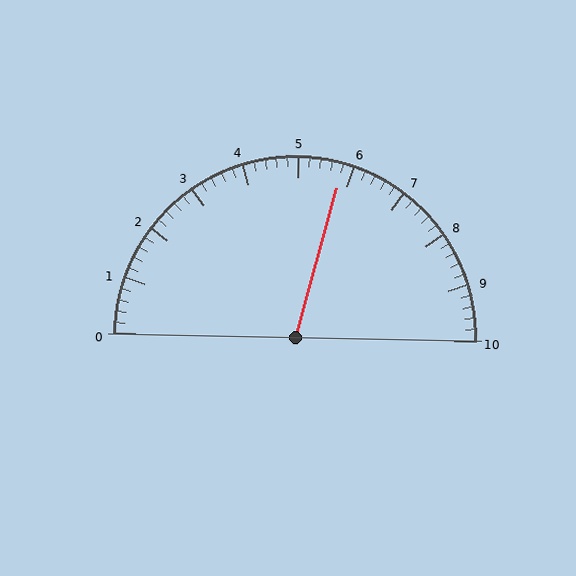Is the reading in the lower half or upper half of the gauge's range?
The reading is in the upper half of the range (0 to 10).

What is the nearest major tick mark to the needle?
The nearest major tick mark is 6.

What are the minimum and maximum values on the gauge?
The gauge ranges from 0 to 10.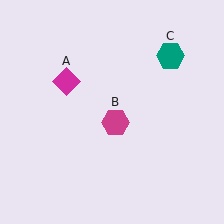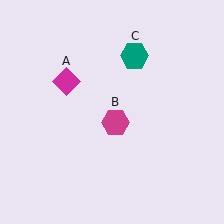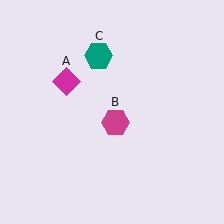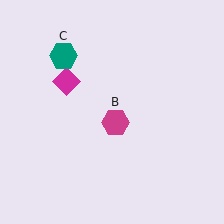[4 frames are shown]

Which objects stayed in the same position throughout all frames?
Magenta diamond (object A) and magenta hexagon (object B) remained stationary.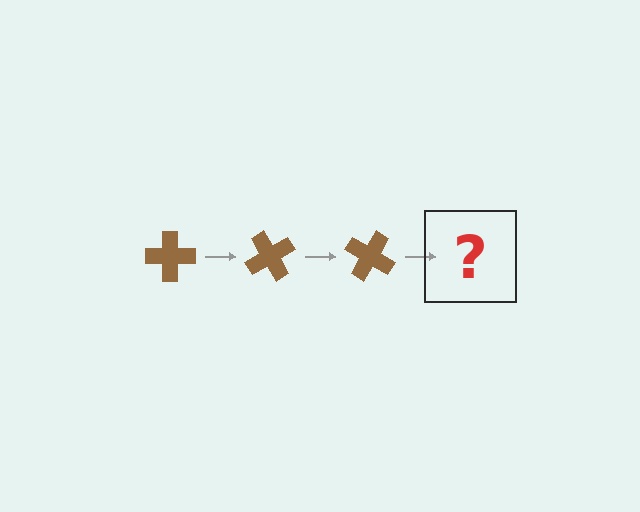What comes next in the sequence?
The next element should be a brown cross rotated 180 degrees.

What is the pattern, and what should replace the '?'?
The pattern is that the cross rotates 60 degrees each step. The '?' should be a brown cross rotated 180 degrees.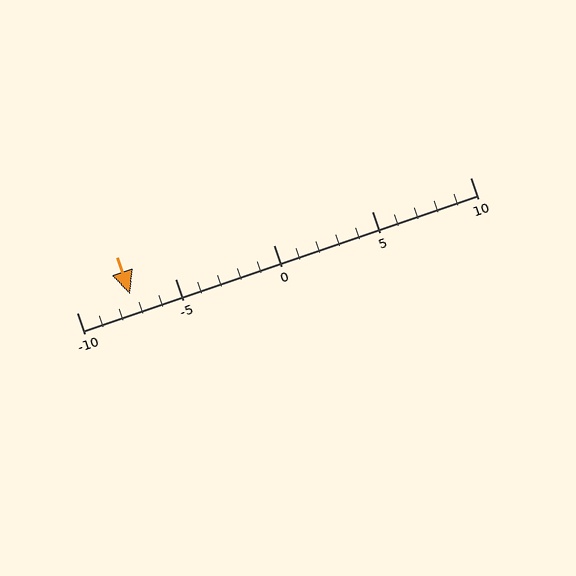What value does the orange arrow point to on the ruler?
The orange arrow points to approximately -7.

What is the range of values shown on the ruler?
The ruler shows values from -10 to 10.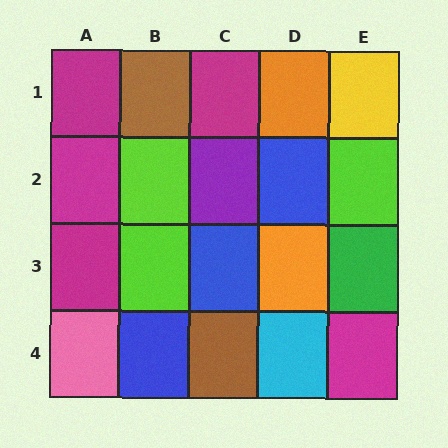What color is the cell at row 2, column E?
Lime.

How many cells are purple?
1 cell is purple.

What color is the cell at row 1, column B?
Brown.